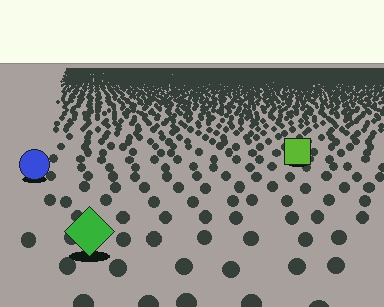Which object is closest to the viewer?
The green diamond is closest. The texture marks near it are larger and more spread out.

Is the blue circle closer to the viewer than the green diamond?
No. The green diamond is closer — you can tell from the texture gradient: the ground texture is coarser near it.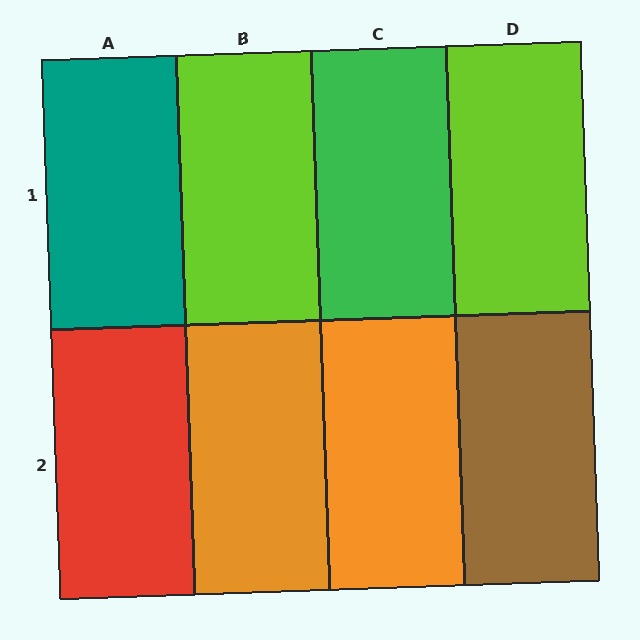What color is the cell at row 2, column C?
Orange.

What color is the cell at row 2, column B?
Orange.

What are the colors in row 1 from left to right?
Teal, lime, green, lime.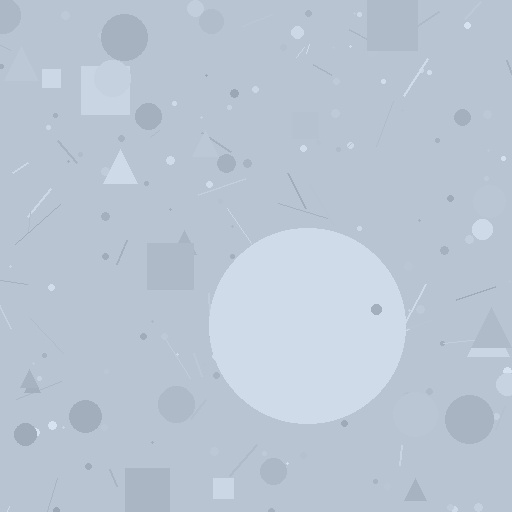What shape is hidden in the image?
A circle is hidden in the image.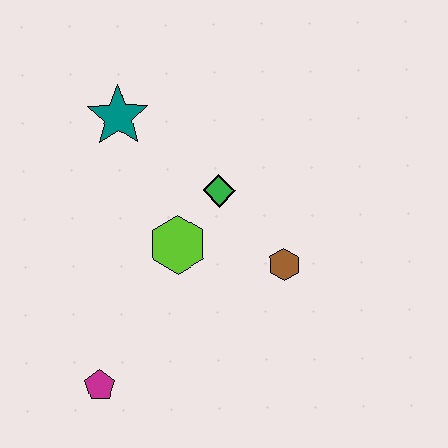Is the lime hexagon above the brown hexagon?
Yes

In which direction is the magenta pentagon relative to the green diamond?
The magenta pentagon is below the green diamond.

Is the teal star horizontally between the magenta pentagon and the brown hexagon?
Yes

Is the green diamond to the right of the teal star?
Yes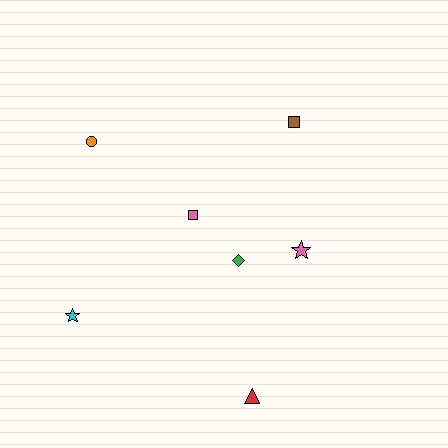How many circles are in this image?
There is 1 circle.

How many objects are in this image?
There are 7 objects.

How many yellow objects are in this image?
There are no yellow objects.